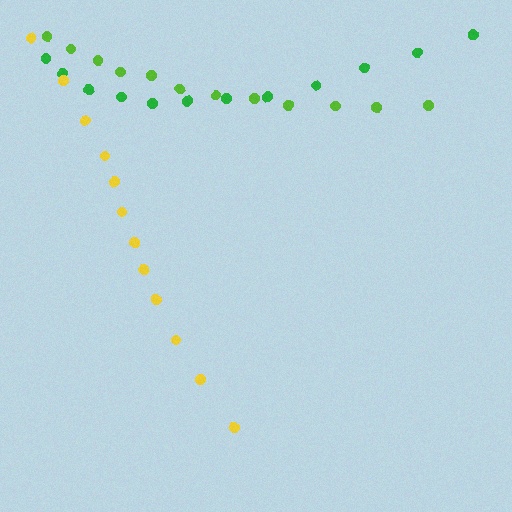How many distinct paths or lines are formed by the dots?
There are 3 distinct paths.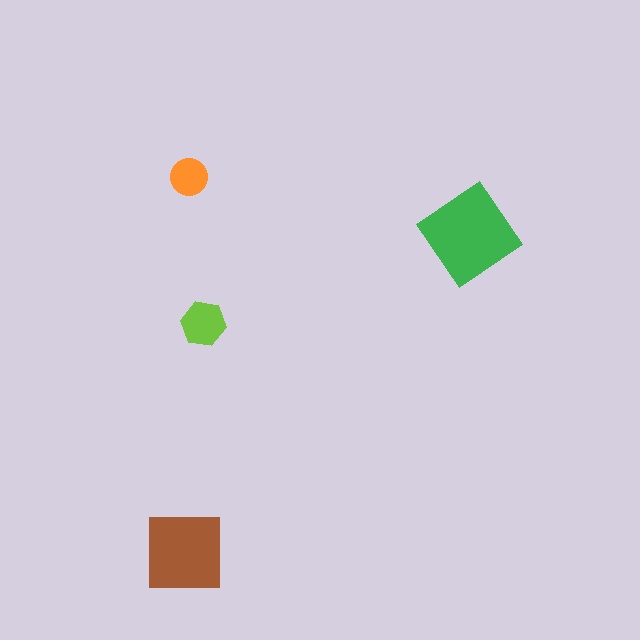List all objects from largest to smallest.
The green diamond, the brown square, the lime hexagon, the orange circle.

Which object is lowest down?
The brown square is bottommost.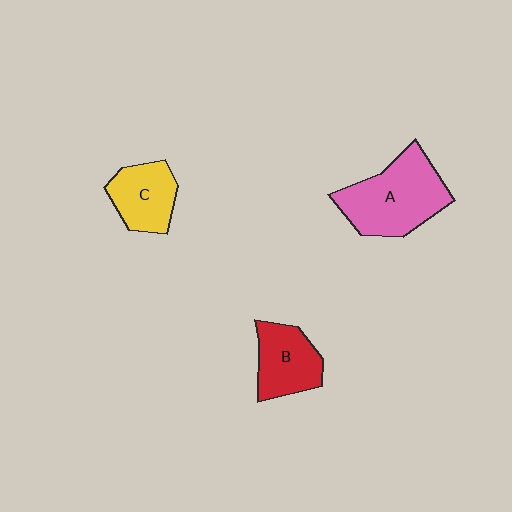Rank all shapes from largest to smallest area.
From largest to smallest: A (pink), B (red), C (yellow).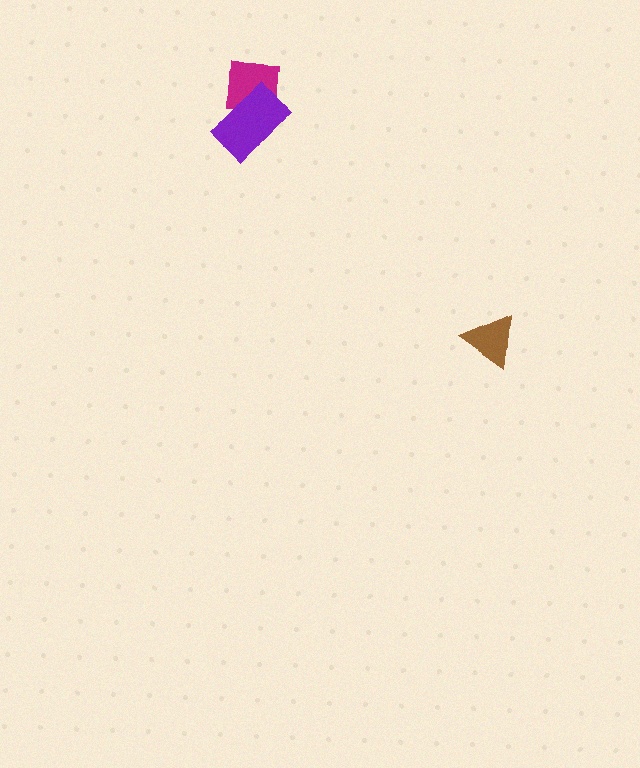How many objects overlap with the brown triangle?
0 objects overlap with the brown triangle.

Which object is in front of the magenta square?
The purple rectangle is in front of the magenta square.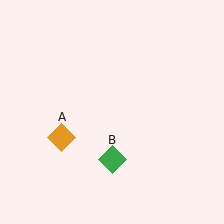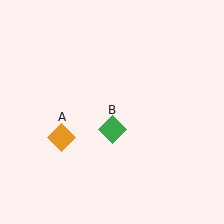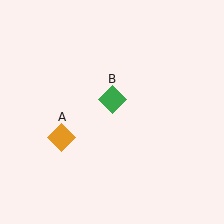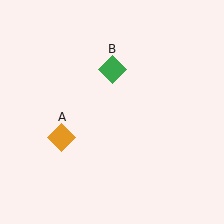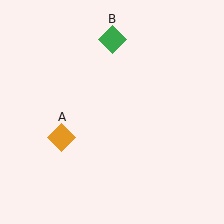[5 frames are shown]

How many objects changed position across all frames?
1 object changed position: green diamond (object B).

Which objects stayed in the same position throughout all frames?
Orange diamond (object A) remained stationary.